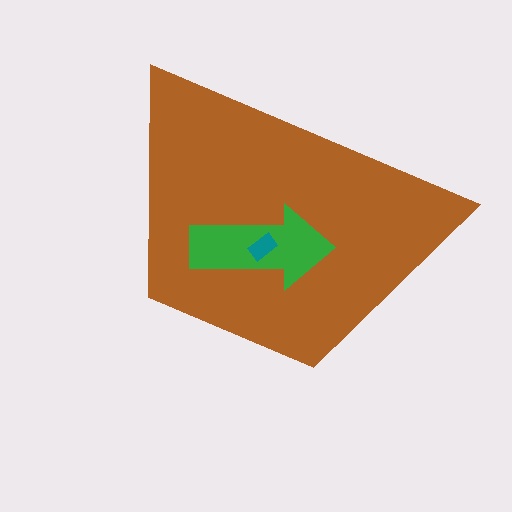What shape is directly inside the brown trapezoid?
The green arrow.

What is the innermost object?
The teal rectangle.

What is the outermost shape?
The brown trapezoid.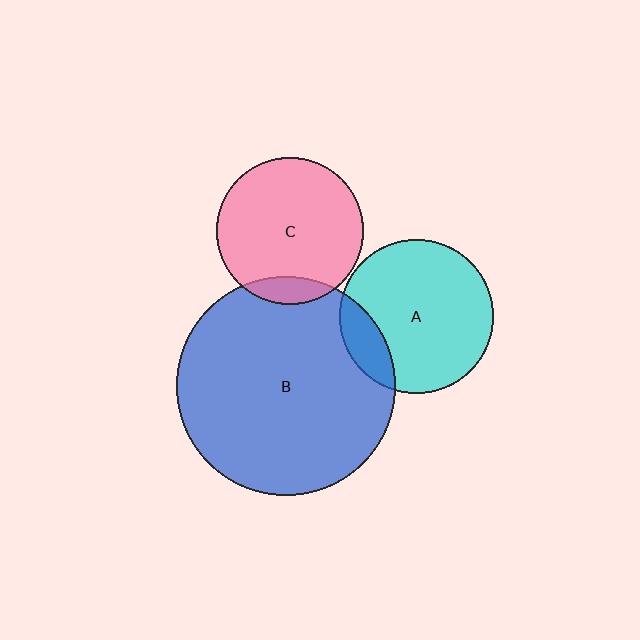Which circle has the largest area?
Circle B (blue).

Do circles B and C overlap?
Yes.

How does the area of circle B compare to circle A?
Approximately 2.0 times.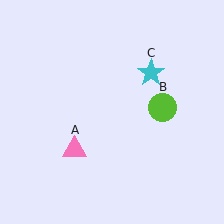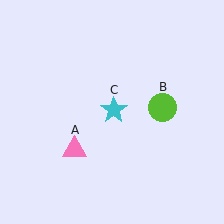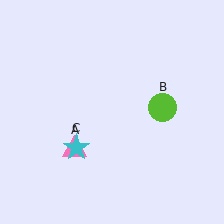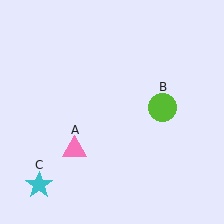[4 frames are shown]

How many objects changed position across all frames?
1 object changed position: cyan star (object C).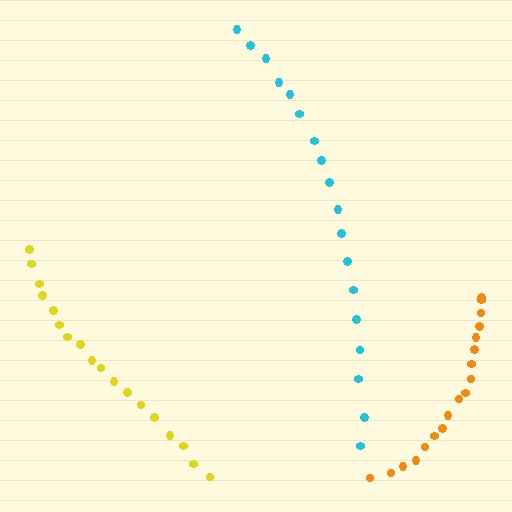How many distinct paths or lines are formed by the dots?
There are 3 distinct paths.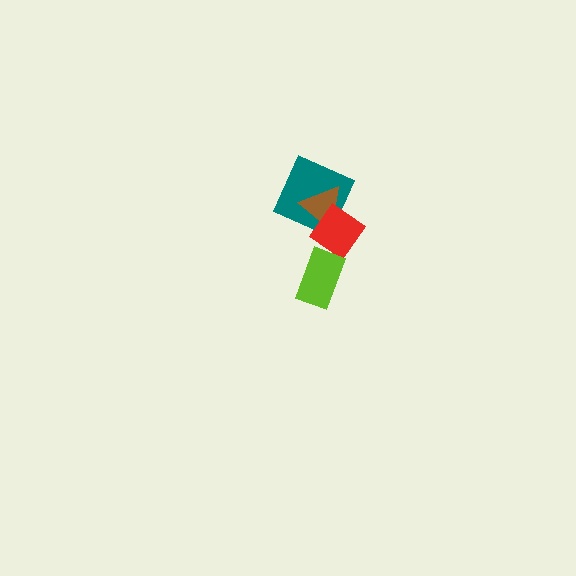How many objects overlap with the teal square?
2 objects overlap with the teal square.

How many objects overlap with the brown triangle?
2 objects overlap with the brown triangle.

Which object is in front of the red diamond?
The lime rectangle is in front of the red diamond.